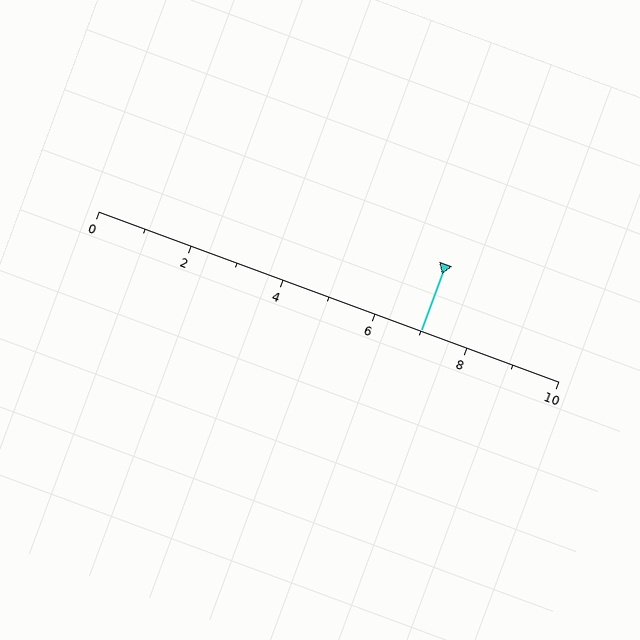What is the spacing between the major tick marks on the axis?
The major ticks are spaced 2 apart.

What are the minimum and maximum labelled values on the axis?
The axis runs from 0 to 10.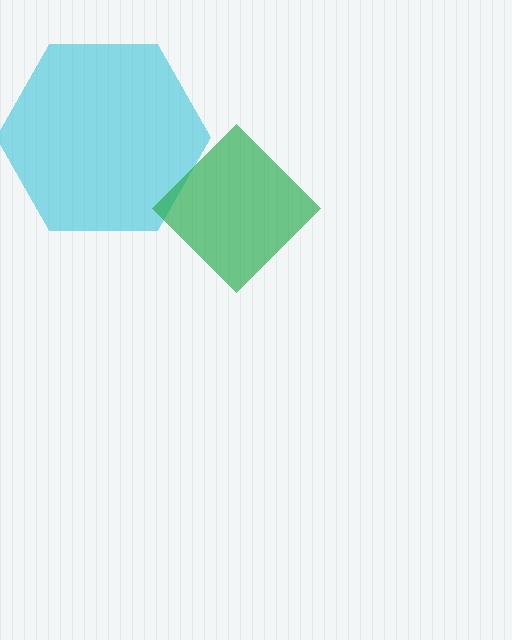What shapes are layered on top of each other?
The layered shapes are: a cyan hexagon, a green diamond.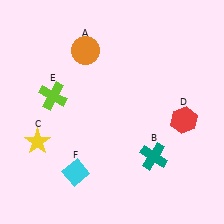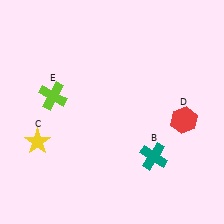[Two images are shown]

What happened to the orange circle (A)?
The orange circle (A) was removed in Image 2. It was in the top-left area of Image 1.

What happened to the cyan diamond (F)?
The cyan diamond (F) was removed in Image 2. It was in the bottom-left area of Image 1.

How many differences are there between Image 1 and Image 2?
There are 2 differences between the two images.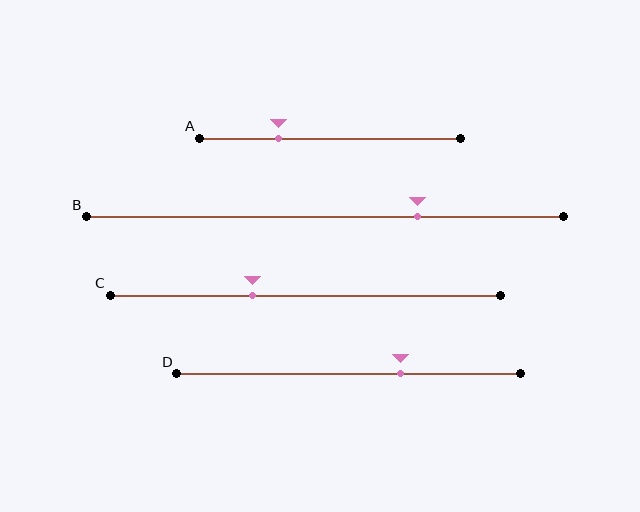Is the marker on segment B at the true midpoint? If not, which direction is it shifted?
No, the marker on segment B is shifted to the right by about 19% of the segment length.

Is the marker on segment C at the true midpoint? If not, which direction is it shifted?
No, the marker on segment C is shifted to the left by about 14% of the segment length.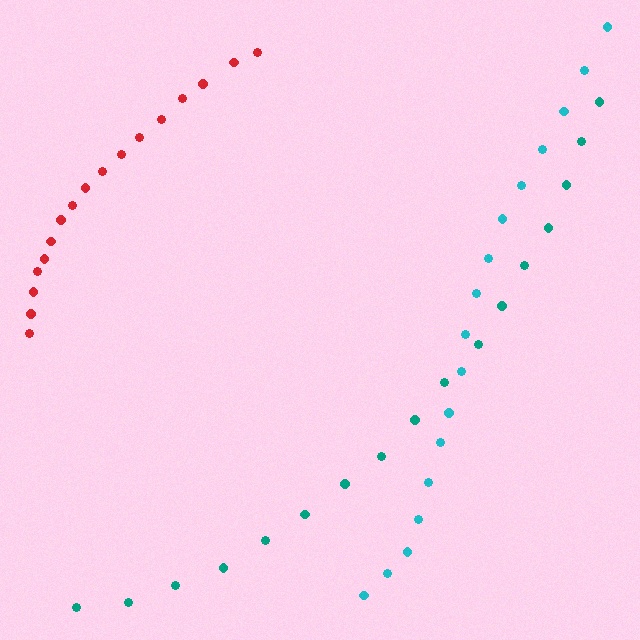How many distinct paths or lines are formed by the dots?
There are 3 distinct paths.